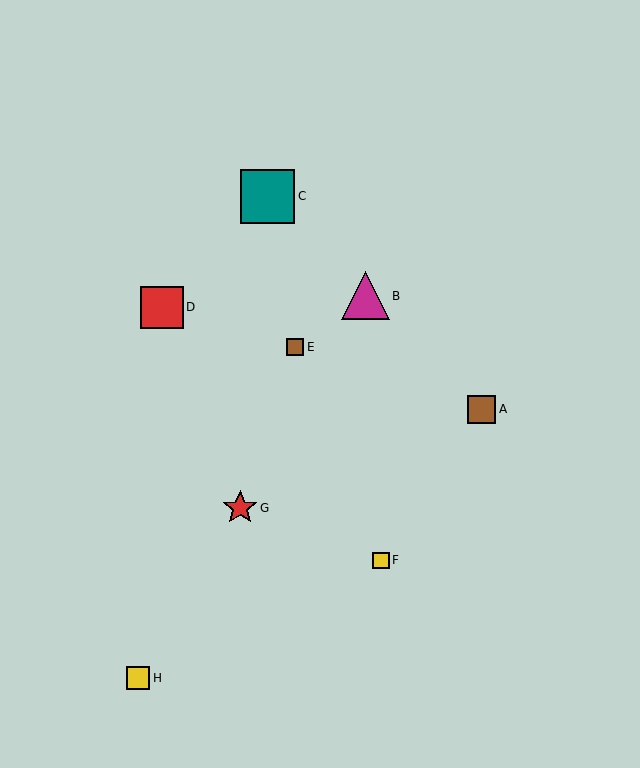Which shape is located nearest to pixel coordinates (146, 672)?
The yellow square (labeled H) at (138, 678) is nearest to that location.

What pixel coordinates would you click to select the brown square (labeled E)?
Click at (295, 347) to select the brown square E.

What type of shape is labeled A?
Shape A is a brown square.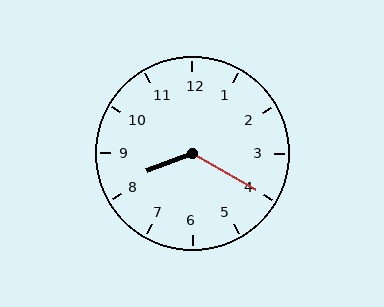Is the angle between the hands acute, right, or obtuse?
It is obtuse.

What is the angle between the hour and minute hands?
Approximately 130 degrees.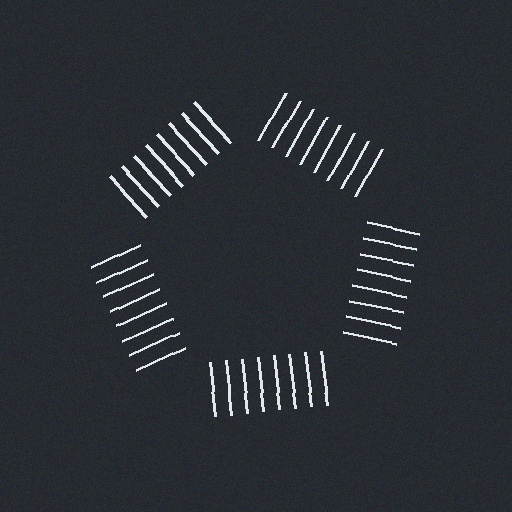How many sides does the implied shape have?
5 sides — the line-ends trace a pentagon.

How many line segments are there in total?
40 — 8 along each of the 5 edges.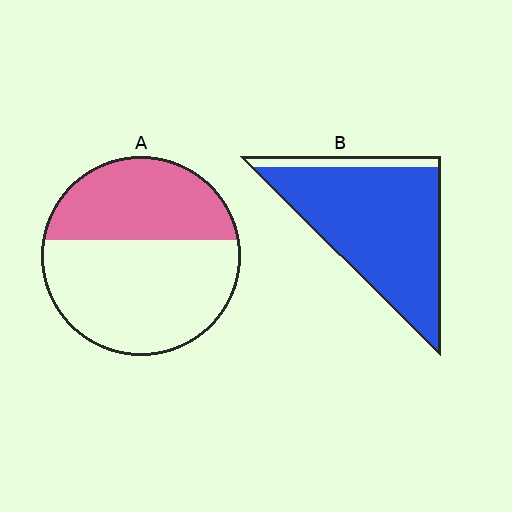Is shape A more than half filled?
No.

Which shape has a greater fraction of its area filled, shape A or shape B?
Shape B.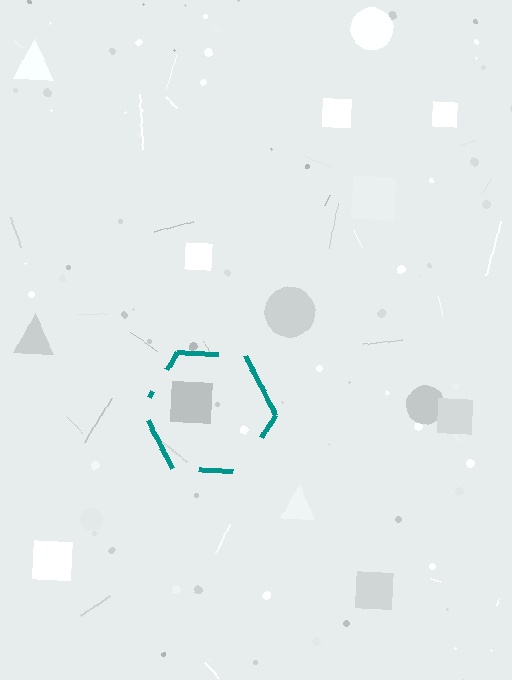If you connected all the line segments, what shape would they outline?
They would outline a hexagon.